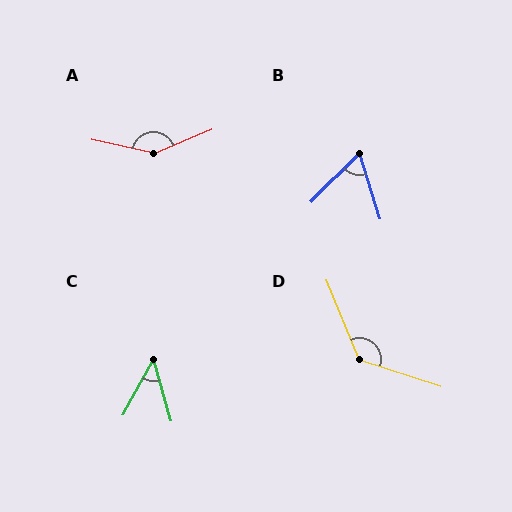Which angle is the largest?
A, at approximately 145 degrees.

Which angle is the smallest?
C, at approximately 44 degrees.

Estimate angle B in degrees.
Approximately 62 degrees.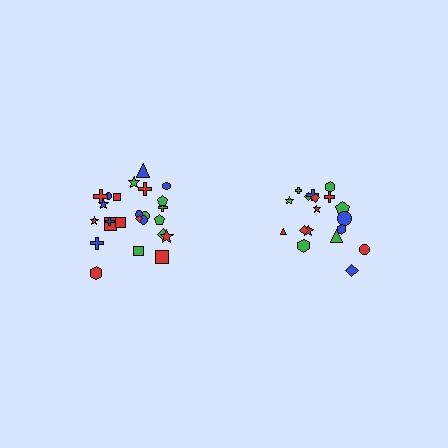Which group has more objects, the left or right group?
The left group.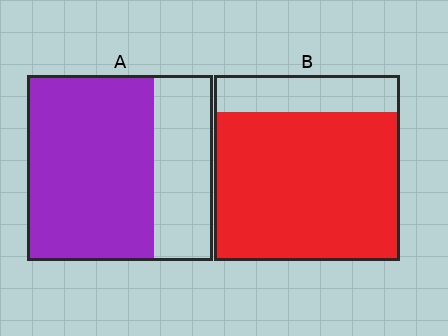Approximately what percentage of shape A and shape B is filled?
A is approximately 70% and B is approximately 80%.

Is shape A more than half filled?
Yes.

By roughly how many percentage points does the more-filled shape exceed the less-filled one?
By roughly 10 percentage points (B over A).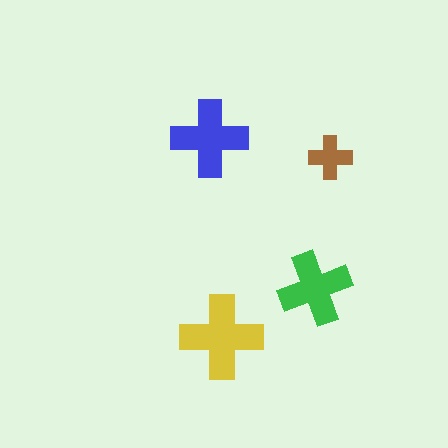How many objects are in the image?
There are 4 objects in the image.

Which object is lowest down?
The yellow cross is bottommost.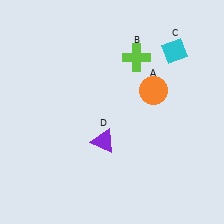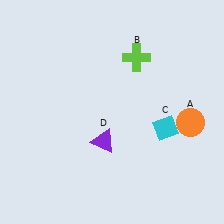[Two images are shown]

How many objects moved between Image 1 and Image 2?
2 objects moved between the two images.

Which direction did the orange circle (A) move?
The orange circle (A) moved right.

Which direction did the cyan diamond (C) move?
The cyan diamond (C) moved down.